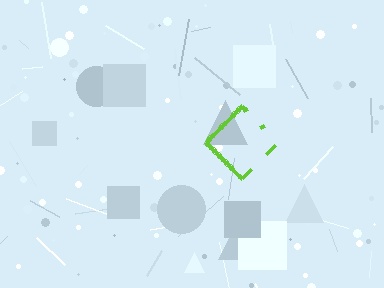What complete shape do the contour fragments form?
The contour fragments form a diamond.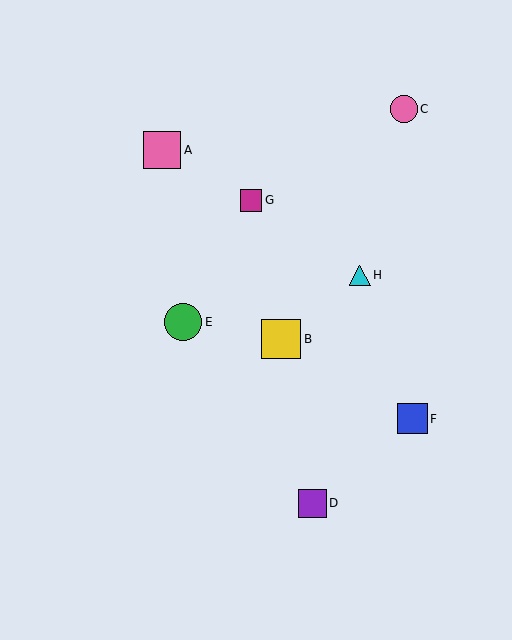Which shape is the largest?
The yellow square (labeled B) is the largest.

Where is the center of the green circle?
The center of the green circle is at (183, 322).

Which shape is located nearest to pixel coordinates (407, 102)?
The pink circle (labeled C) at (404, 109) is nearest to that location.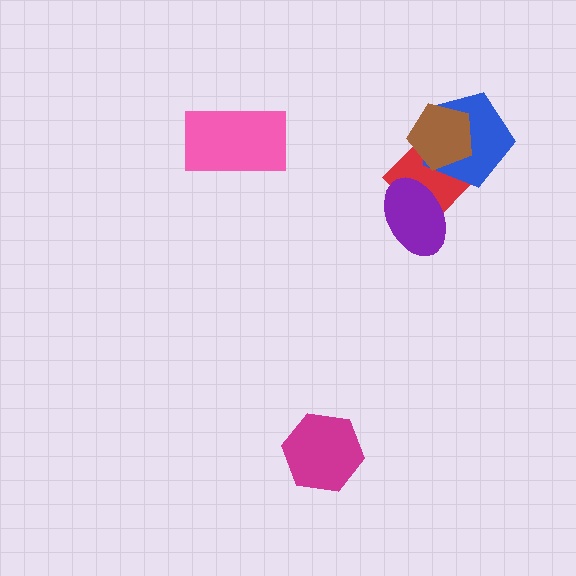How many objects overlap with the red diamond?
3 objects overlap with the red diamond.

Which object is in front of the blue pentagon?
The brown pentagon is in front of the blue pentagon.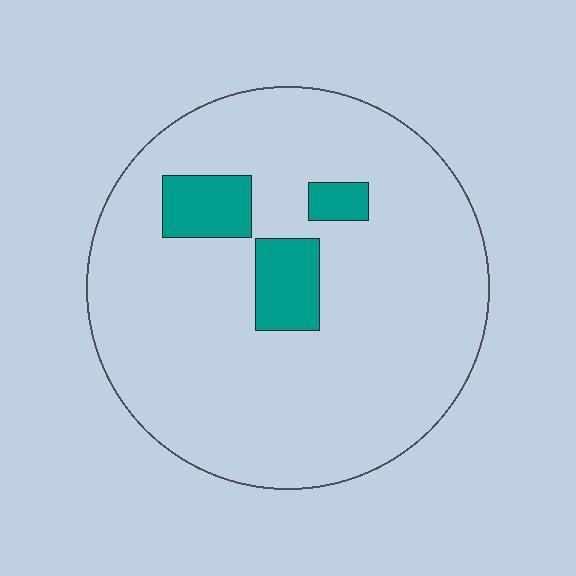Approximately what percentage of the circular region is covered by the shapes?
Approximately 10%.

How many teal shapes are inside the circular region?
3.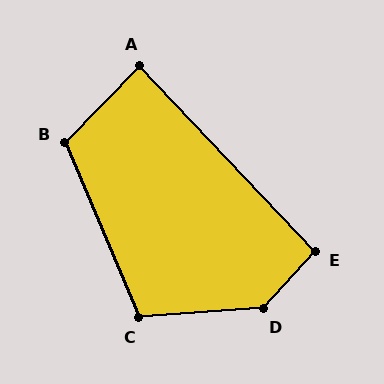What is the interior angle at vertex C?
Approximately 109 degrees (obtuse).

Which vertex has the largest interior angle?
D, at approximately 136 degrees.